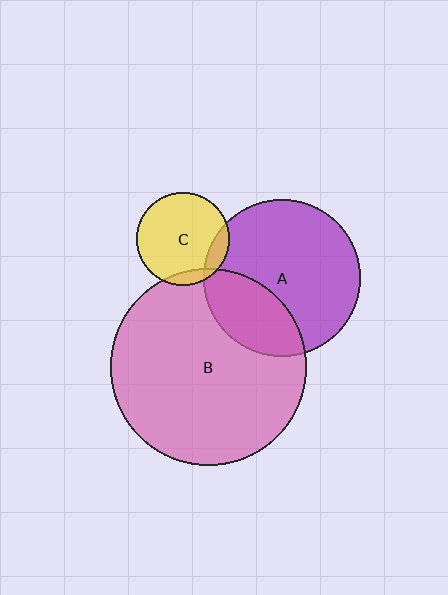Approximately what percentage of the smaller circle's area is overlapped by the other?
Approximately 30%.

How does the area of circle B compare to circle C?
Approximately 4.5 times.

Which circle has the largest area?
Circle B (pink).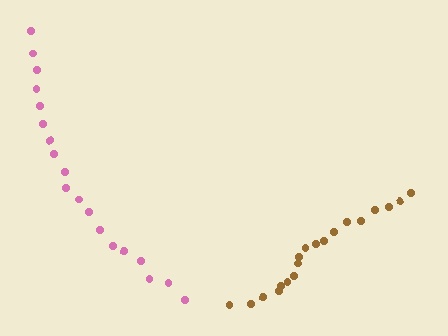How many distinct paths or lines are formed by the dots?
There are 2 distinct paths.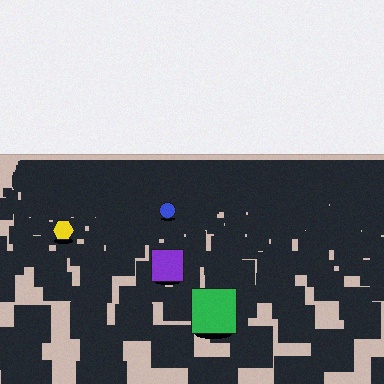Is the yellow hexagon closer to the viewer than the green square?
No. The green square is closer — you can tell from the texture gradient: the ground texture is coarser near it.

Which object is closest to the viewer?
The green square is closest. The texture marks near it are larger and more spread out.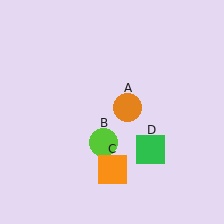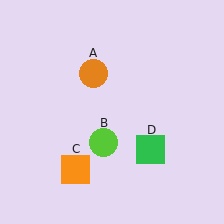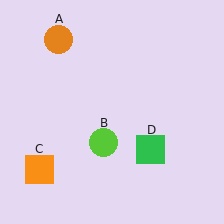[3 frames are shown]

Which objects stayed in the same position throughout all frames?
Lime circle (object B) and green square (object D) remained stationary.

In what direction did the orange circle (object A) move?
The orange circle (object A) moved up and to the left.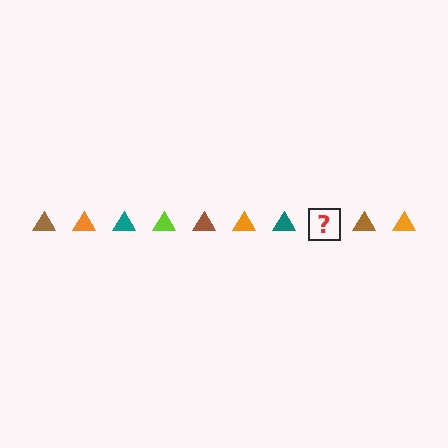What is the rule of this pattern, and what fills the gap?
The rule is that the pattern cycles through brown, orange, teal, lime triangles. The gap should be filled with a lime triangle.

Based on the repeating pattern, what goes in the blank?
The blank should be a lime triangle.